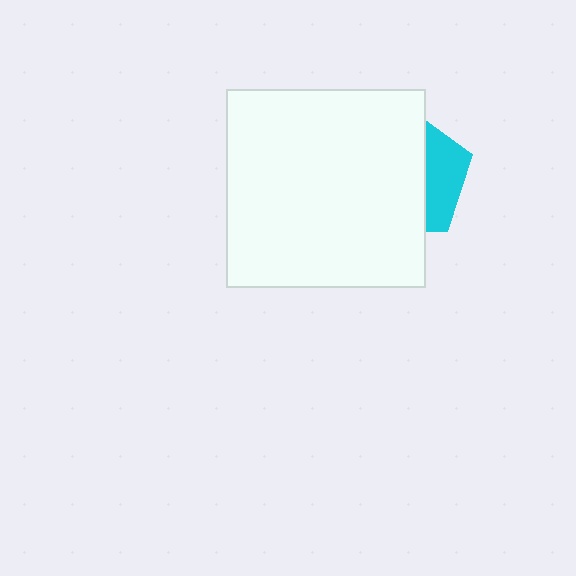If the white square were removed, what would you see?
You would see the complete cyan pentagon.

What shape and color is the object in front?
The object in front is a white square.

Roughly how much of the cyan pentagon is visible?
A small part of it is visible (roughly 31%).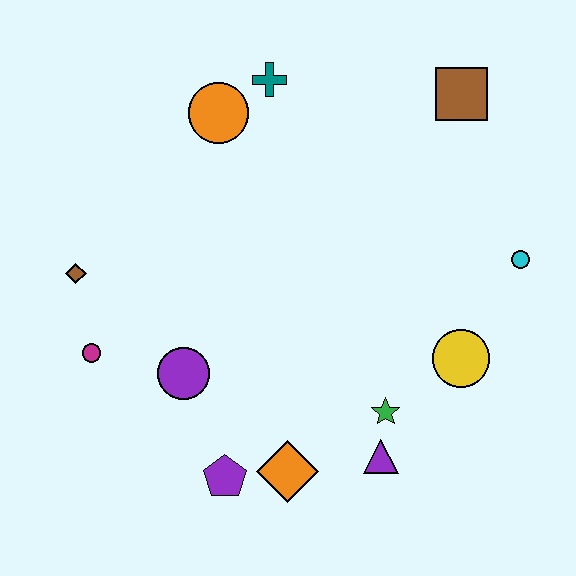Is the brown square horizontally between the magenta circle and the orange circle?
No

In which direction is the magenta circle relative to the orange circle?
The magenta circle is below the orange circle.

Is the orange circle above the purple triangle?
Yes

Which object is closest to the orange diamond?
The purple pentagon is closest to the orange diamond.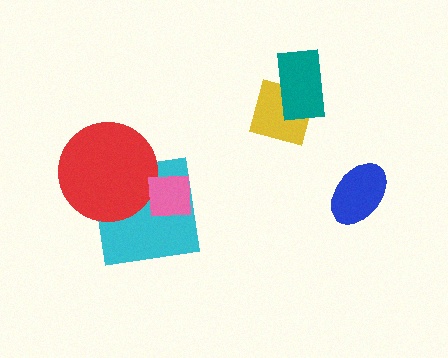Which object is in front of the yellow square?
The teal rectangle is in front of the yellow square.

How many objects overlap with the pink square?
2 objects overlap with the pink square.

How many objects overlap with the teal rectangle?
1 object overlaps with the teal rectangle.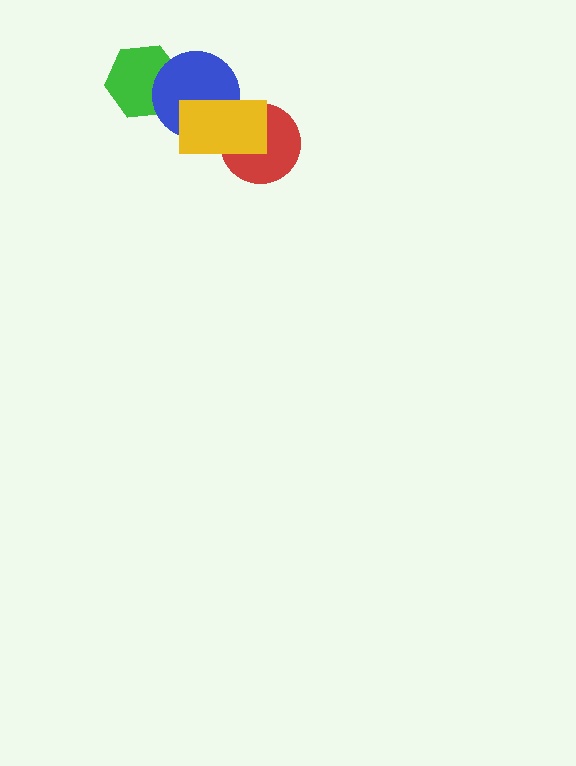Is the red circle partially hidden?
Yes, it is partially covered by another shape.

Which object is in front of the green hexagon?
The blue circle is in front of the green hexagon.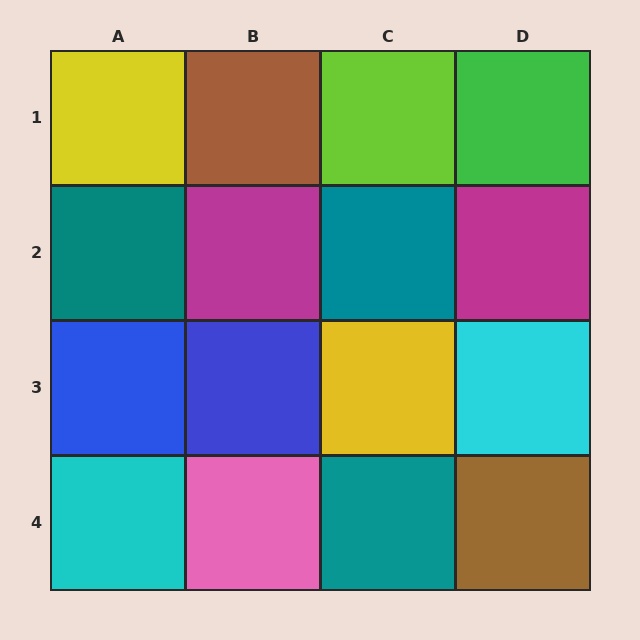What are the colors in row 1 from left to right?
Yellow, brown, lime, green.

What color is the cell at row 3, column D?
Cyan.